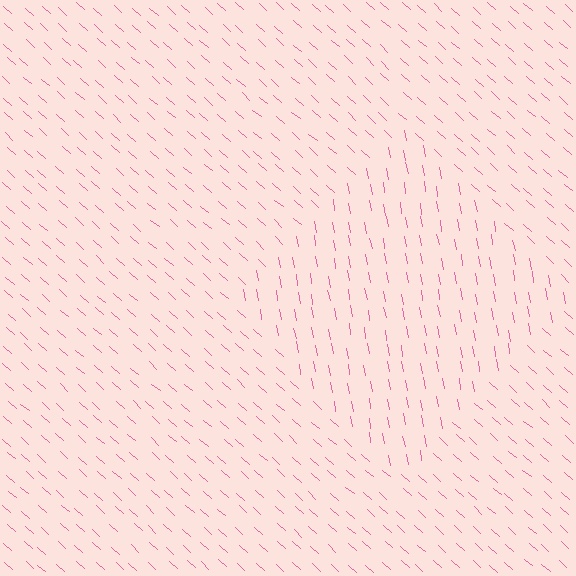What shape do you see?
I see a diamond.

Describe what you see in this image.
The image is filled with small pink line segments. A diamond region in the image has lines oriented differently from the surrounding lines, creating a visible texture boundary.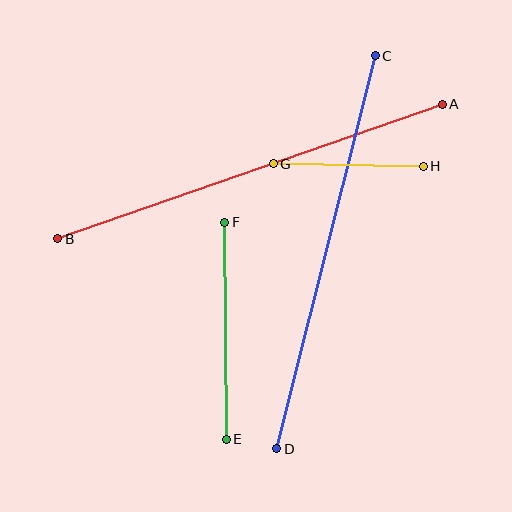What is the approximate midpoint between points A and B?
The midpoint is at approximately (250, 172) pixels.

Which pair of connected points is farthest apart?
Points A and B are farthest apart.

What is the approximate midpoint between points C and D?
The midpoint is at approximately (326, 252) pixels.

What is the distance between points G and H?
The distance is approximately 150 pixels.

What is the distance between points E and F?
The distance is approximately 217 pixels.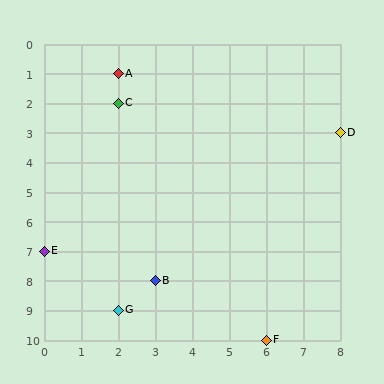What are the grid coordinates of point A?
Point A is at grid coordinates (2, 1).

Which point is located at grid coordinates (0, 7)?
Point E is at (0, 7).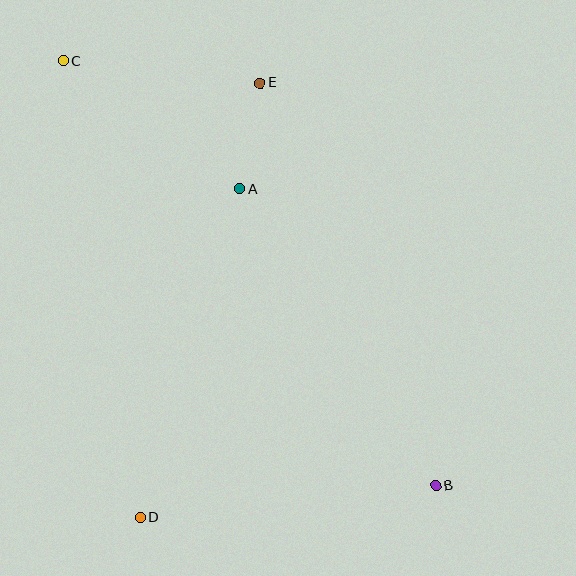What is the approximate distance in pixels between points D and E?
The distance between D and E is approximately 451 pixels.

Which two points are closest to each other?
Points A and E are closest to each other.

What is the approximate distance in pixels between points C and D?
The distance between C and D is approximately 464 pixels.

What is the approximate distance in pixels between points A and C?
The distance between A and C is approximately 218 pixels.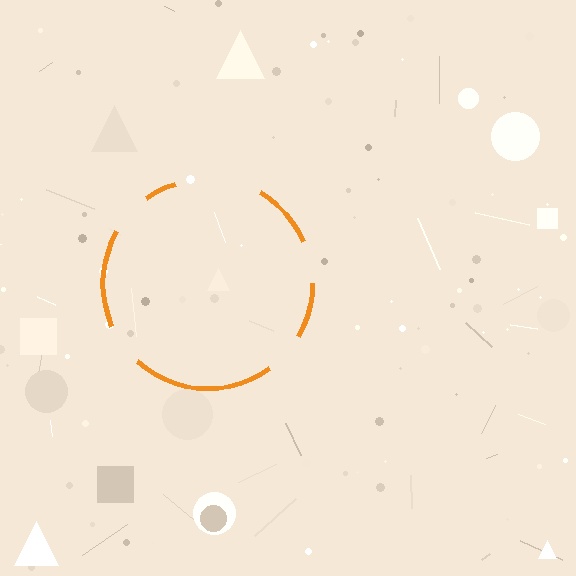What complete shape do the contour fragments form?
The contour fragments form a circle.